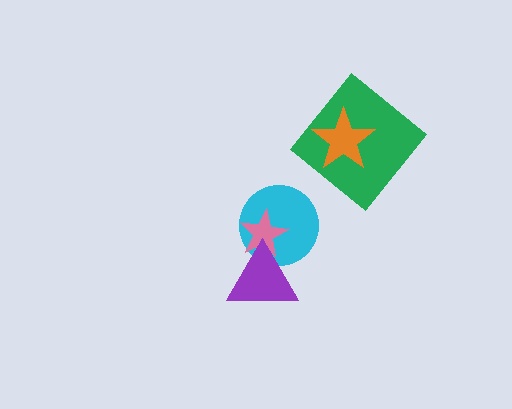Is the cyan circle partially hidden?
Yes, it is partially covered by another shape.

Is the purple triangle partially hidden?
No, no other shape covers it.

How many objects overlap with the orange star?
1 object overlaps with the orange star.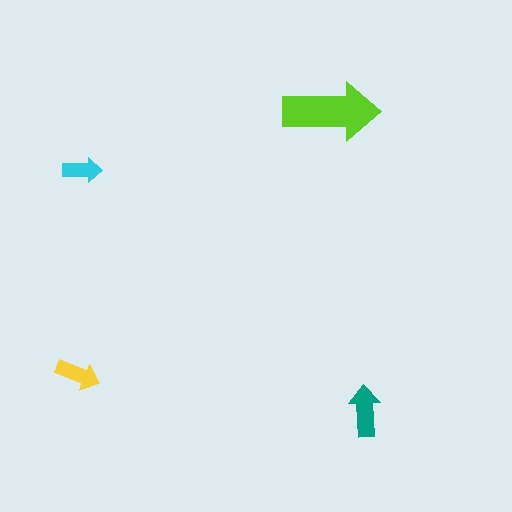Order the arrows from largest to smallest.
the lime one, the teal one, the yellow one, the cyan one.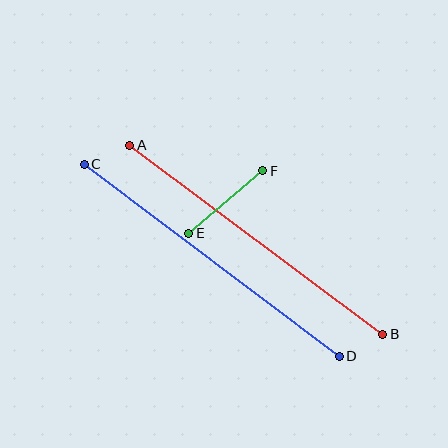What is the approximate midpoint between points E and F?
The midpoint is at approximately (226, 202) pixels.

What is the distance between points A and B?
The distance is approximately 316 pixels.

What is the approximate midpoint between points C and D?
The midpoint is at approximately (212, 260) pixels.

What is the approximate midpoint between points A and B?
The midpoint is at approximately (256, 240) pixels.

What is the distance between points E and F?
The distance is approximately 97 pixels.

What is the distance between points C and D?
The distance is approximately 319 pixels.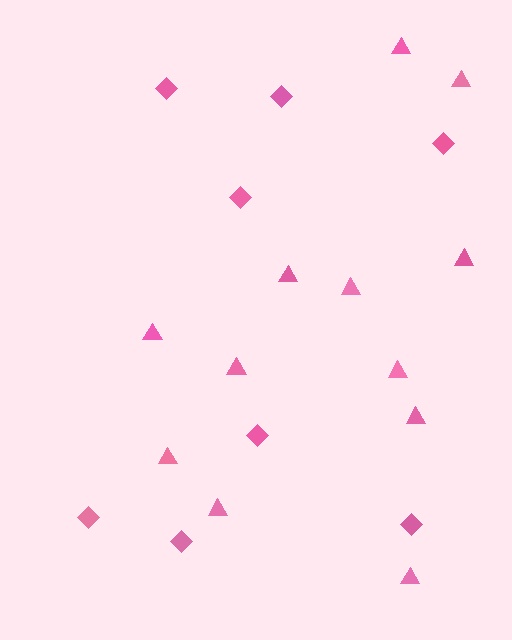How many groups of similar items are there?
There are 2 groups: one group of triangles (12) and one group of diamonds (8).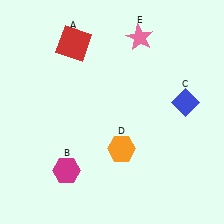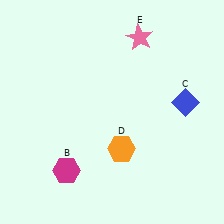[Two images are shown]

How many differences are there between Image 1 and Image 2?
There is 1 difference between the two images.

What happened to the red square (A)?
The red square (A) was removed in Image 2. It was in the top-left area of Image 1.